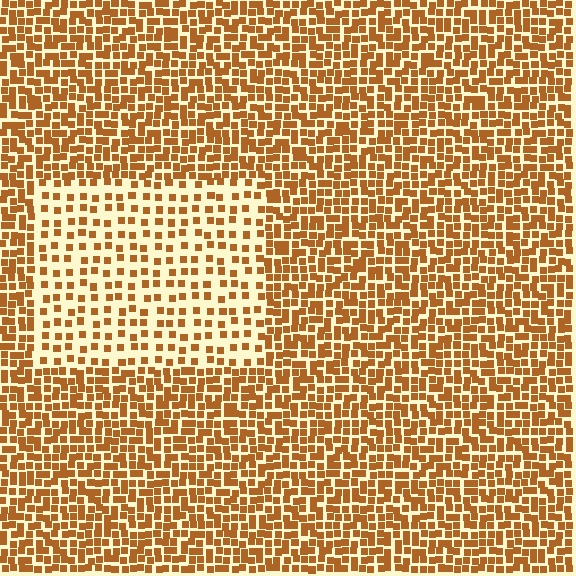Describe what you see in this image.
The image contains small brown elements arranged at two different densities. A rectangle-shaped region is visible where the elements are less densely packed than the surrounding area.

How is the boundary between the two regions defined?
The boundary is defined by a change in element density (approximately 2.2x ratio). All elements are the same color, size, and shape.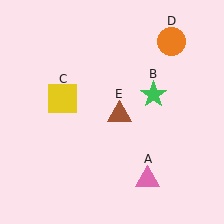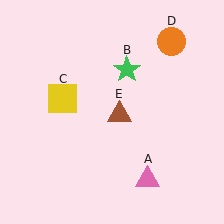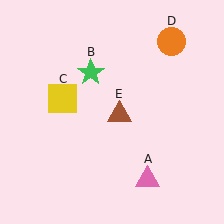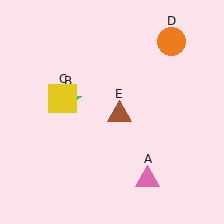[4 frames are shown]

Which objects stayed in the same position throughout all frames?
Pink triangle (object A) and yellow square (object C) and orange circle (object D) and brown triangle (object E) remained stationary.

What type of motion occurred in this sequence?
The green star (object B) rotated counterclockwise around the center of the scene.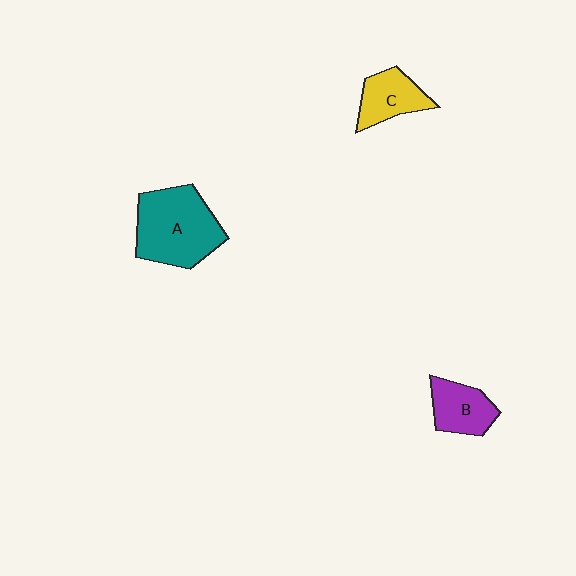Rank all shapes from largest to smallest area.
From largest to smallest: A (teal), B (purple), C (yellow).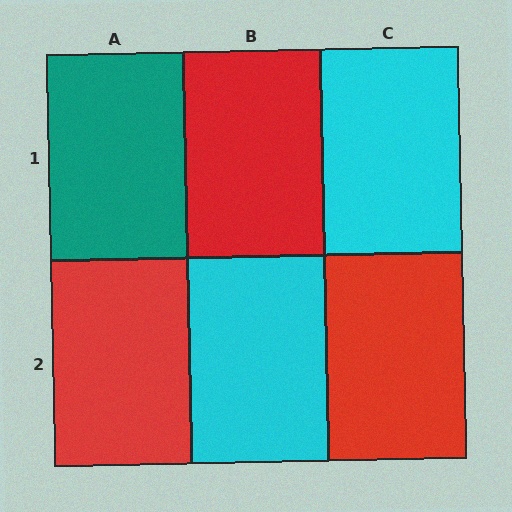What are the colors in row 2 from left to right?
Red, cyan, red.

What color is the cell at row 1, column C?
Cyan.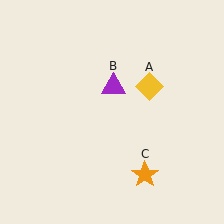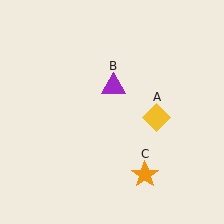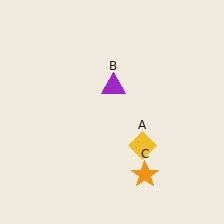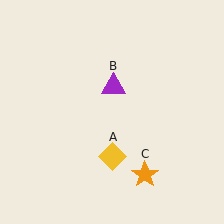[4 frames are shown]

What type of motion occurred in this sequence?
The yellow diamond (object A) rotated clockwise around the center of the scene.